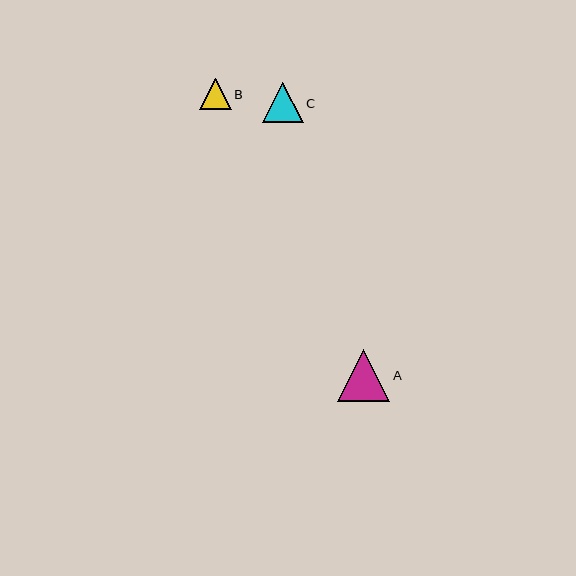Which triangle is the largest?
Triangle A is the largest with a size of approximately 52 pixels.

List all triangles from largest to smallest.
From largest to smallest: A, C, B.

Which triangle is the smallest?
Triangle B is the smallest with a size of approximately 32 pixels.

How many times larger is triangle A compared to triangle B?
Triangle A is approximately 1.6 times the size of triangle B.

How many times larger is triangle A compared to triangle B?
Triangle A is approximately 1.6 times the size of triangle B.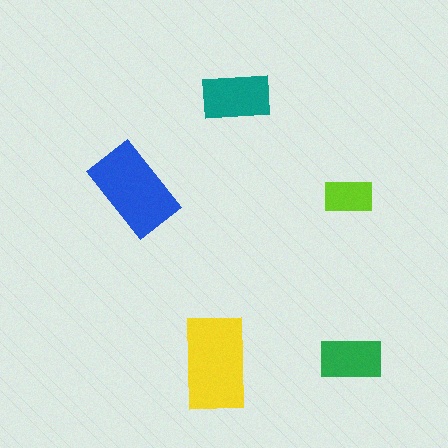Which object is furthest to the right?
The green rectangle is rightmost.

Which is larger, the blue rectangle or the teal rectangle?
The blue one.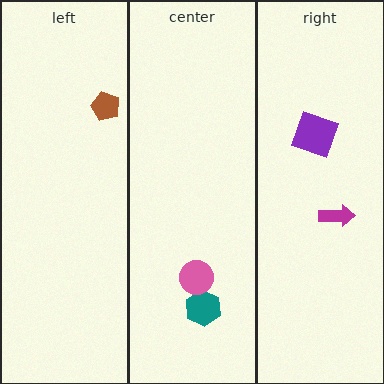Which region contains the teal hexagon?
The center region.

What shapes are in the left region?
The brown pentagon.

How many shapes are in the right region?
2.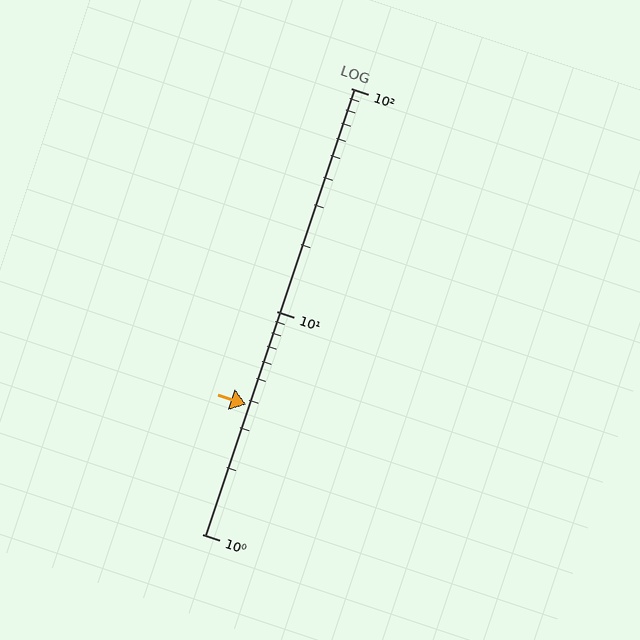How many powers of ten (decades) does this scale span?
The scale spans 2 decades, from 1 to 100.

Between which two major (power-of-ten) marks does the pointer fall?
The pointer is between 1 and 10.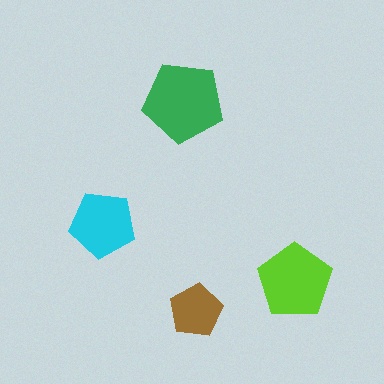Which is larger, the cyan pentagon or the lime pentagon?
The lime one.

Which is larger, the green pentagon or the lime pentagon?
The green one.